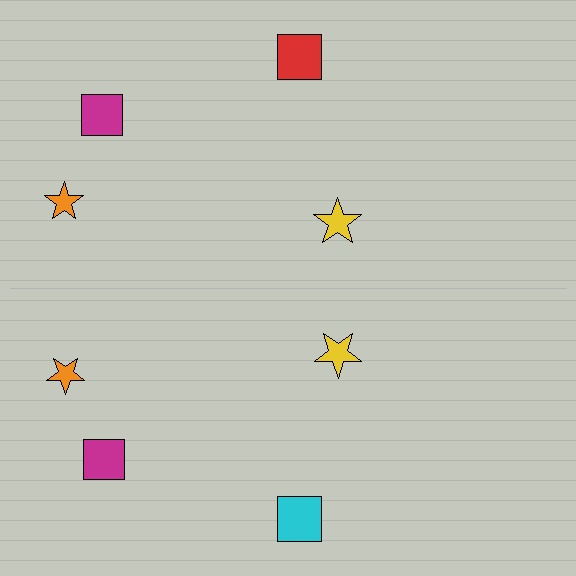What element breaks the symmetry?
The cyan square on the bottom side breaks the symmetry — its mirror counterpart is red.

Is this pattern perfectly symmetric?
No, the pattern is not perfectly symmetric. The cyan square on the bottom side breaks the symmetry — its mirror counterpart is red.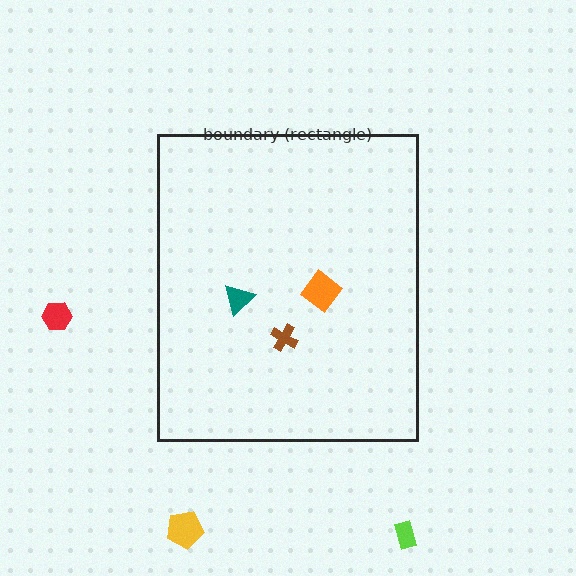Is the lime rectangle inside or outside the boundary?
Outside.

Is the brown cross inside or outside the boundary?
Inside.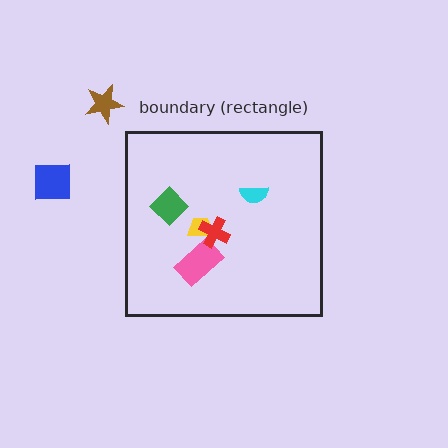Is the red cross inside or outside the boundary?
Inside.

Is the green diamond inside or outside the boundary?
Inside.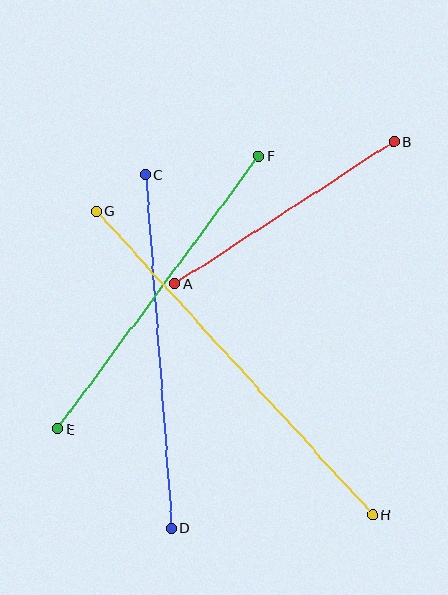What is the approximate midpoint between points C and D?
The midpoint is at approximately (158, 352) pixels.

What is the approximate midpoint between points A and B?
The midpoint is at approximately (284, 213) pixels.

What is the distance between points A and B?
The distance is approximately 261 pixels.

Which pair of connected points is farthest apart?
Points G and H are farthest apart.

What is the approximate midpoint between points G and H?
The midpoint is at approximately (235, 363) pixels.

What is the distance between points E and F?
The distance is approximately 339 pixels.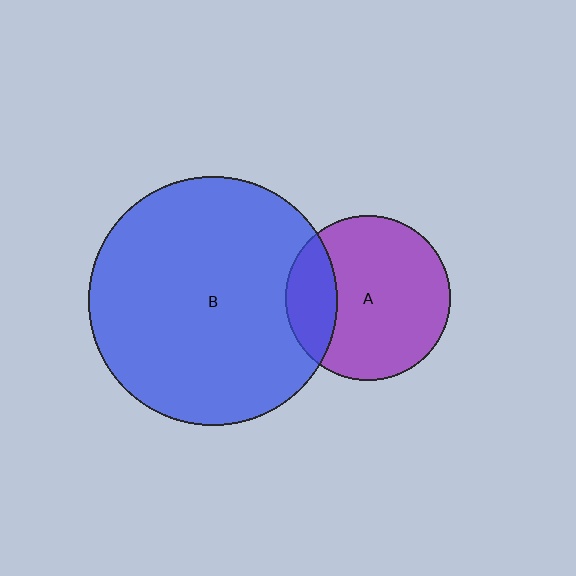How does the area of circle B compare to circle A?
Approximately 2.3 times.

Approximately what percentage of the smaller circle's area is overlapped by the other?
Approximately 20%.